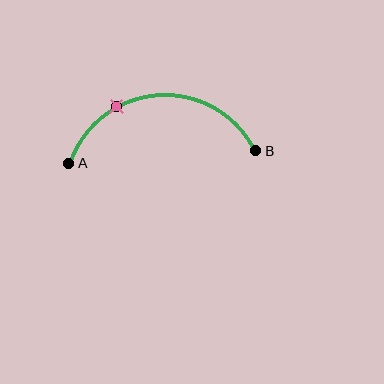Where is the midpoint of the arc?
The arc midpoint is the point on the curve farthest from the straight line joining A and B. It sits above that line.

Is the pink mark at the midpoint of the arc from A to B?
No. The pink mark lies on the arc but is closer to endpoint A. The arc midpoint would be at the point on the curve equidistant along the arc from both A and B.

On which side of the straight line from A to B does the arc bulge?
The arc bulges above the straight line connecting A and B.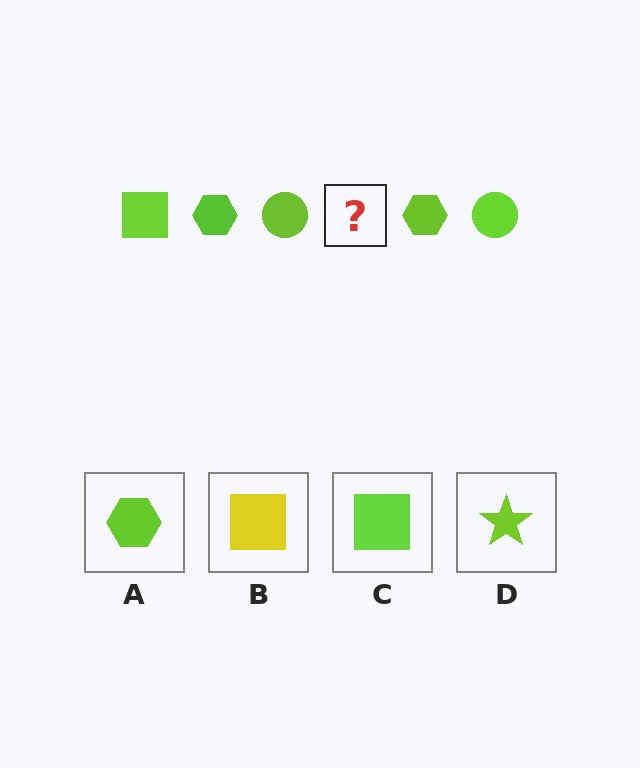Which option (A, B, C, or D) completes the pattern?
C.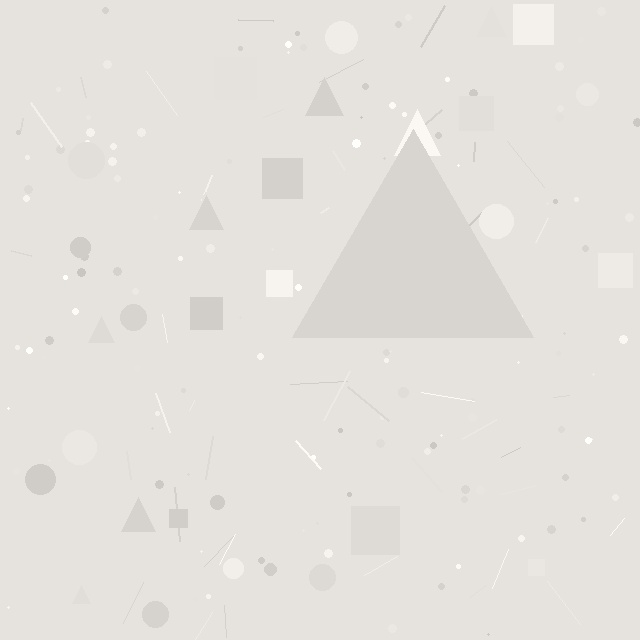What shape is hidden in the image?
A triangle is hidden in the image.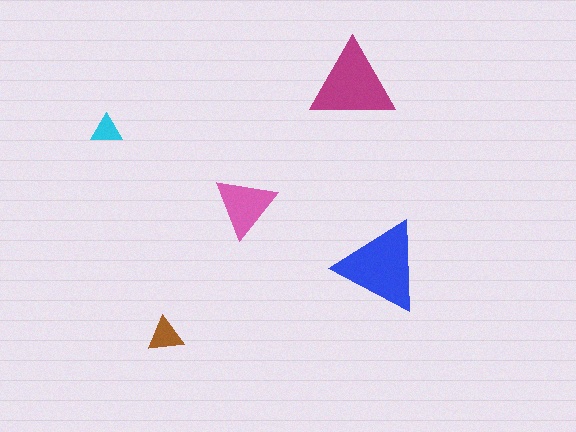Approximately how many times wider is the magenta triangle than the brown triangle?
About 2.5 times wider.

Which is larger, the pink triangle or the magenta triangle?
The magenta one.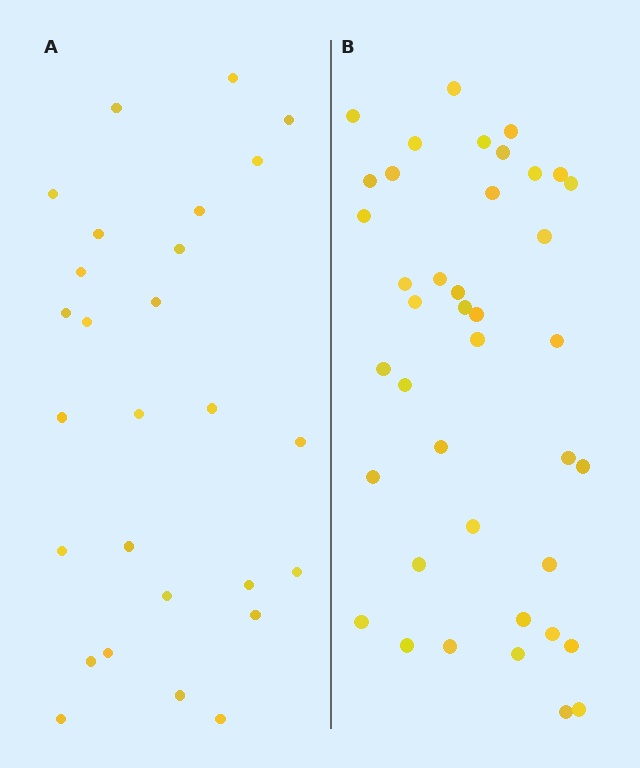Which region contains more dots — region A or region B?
Region B (the right region) has more dots.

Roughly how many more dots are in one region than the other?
Region B has approximately 15 more dots than region A.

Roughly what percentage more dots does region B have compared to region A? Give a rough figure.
About 50% more.